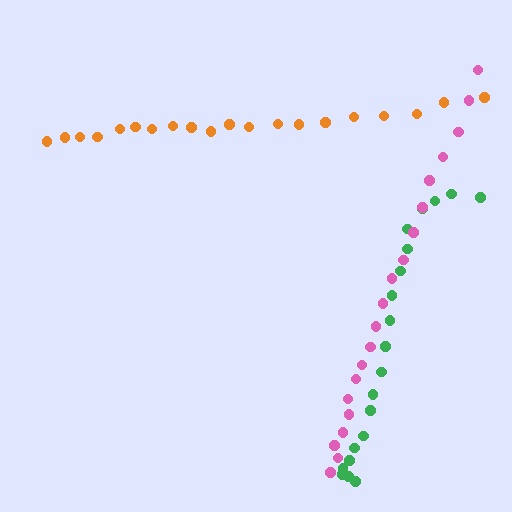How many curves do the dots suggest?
There are 3 distinct paths.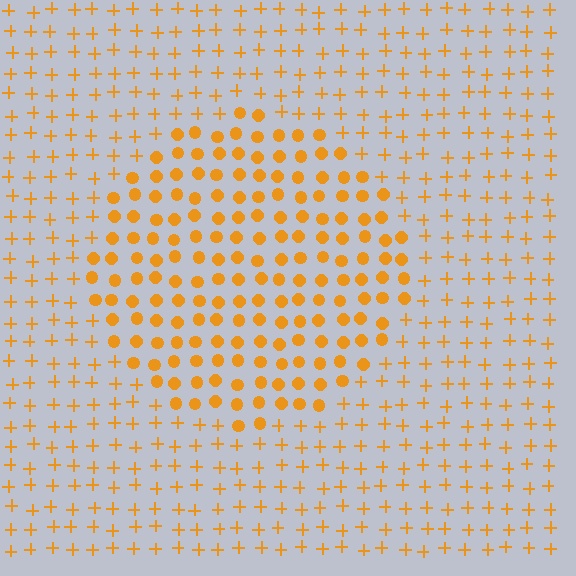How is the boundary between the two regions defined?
The boundary is defined by a change in element shape: circles inside vs. plus signs outside. All elements share the same color and spacing.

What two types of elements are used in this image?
The image uses circles inside the circle region and plus signs outside it.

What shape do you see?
I see a circle.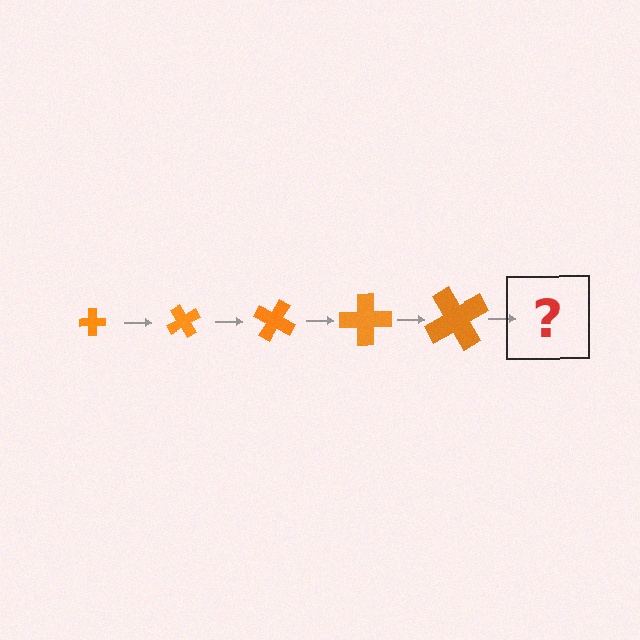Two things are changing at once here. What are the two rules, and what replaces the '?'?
The two rules are that the cross grows larger each step and it rotates 60 degrees each step. The '?' should be a cross, larger than the previous one and rotated 300 degrees from the start.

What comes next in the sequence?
The next element should be a cross, larger than the previous one and rotated 300 degrees from the start.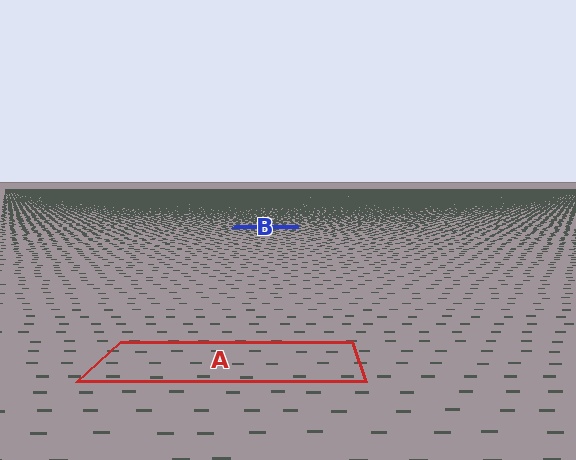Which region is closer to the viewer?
Region A is closer. The texture elements there are larger and more spread out.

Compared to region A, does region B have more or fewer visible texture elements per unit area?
Region B has more texture elements per unit area — they are packed more densely because it is farther away.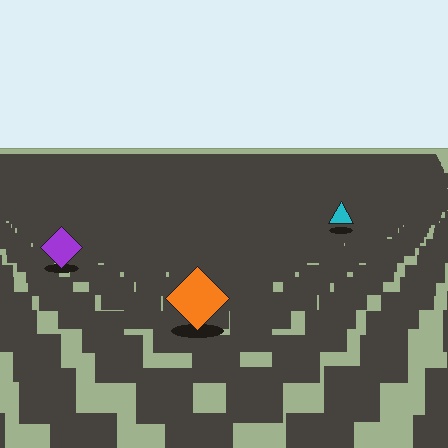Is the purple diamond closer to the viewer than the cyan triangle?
Yes. The purple diamond is closer — you can tell from the texture gradient: the ground texture is coarser near it.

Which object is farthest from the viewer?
The cyan triangle is farthest from the viewer. It appears smaller and the ground texture around it is denser.